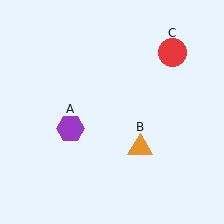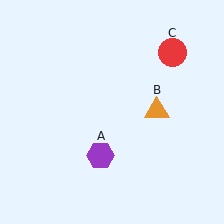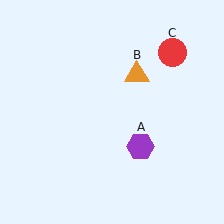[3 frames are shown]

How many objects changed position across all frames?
2 objects changed position: purple hexagon (object A), orange triangle (object B).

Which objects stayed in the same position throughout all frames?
Red circle (object C) remained stationary.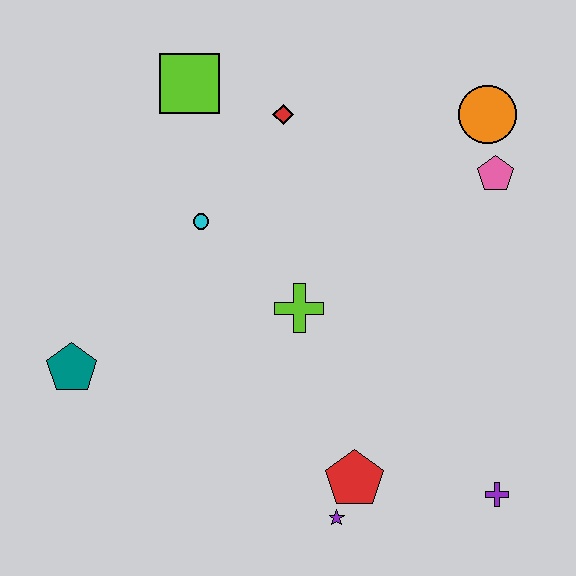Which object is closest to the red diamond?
The lime square is closest to the red diamond.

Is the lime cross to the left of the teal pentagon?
No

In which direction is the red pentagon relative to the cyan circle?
The red pentagon is below the cyan circle.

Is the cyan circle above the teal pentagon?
Yes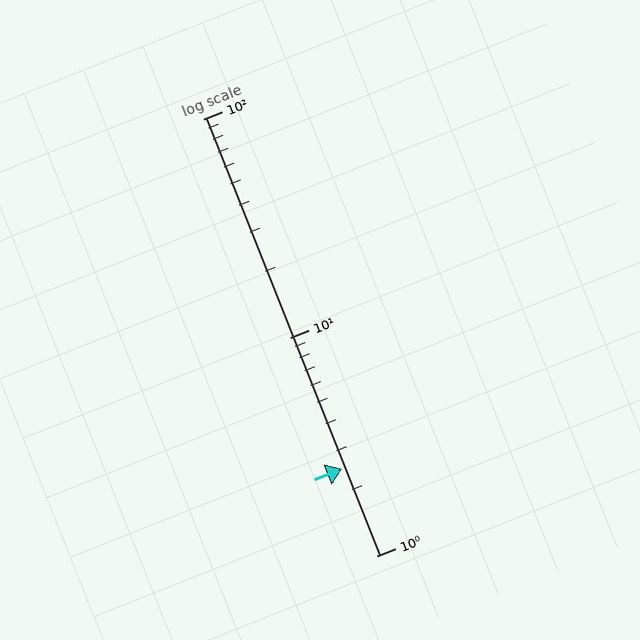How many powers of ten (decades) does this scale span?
The scale spans 2 decades, from 1 to 100.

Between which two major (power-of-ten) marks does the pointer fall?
The pointer is between 1 and 10.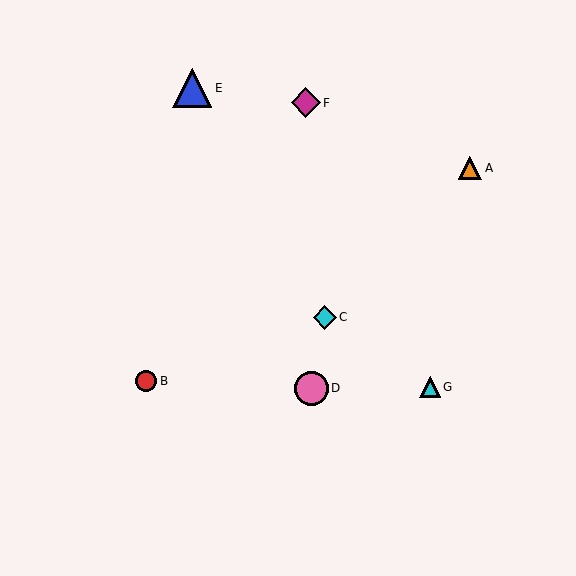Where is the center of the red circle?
The center of the red circle is at (146, 381).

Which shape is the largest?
The blue triangle (labeled E) is the largest.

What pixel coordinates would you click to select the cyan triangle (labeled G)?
Click at (430, 387) to select the cyan triangle G.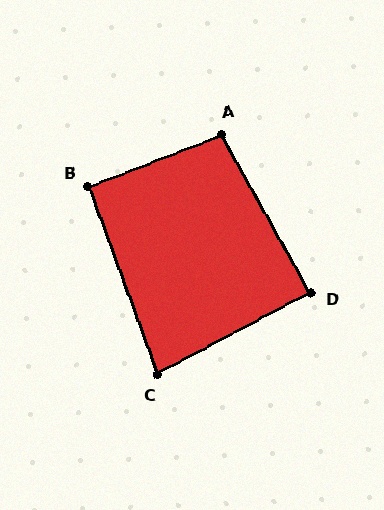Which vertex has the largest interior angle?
A, at approximately 98 degrees.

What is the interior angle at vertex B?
Approximately 91 degrees (approximately right).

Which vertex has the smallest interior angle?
C, at approximately 82 degrees.